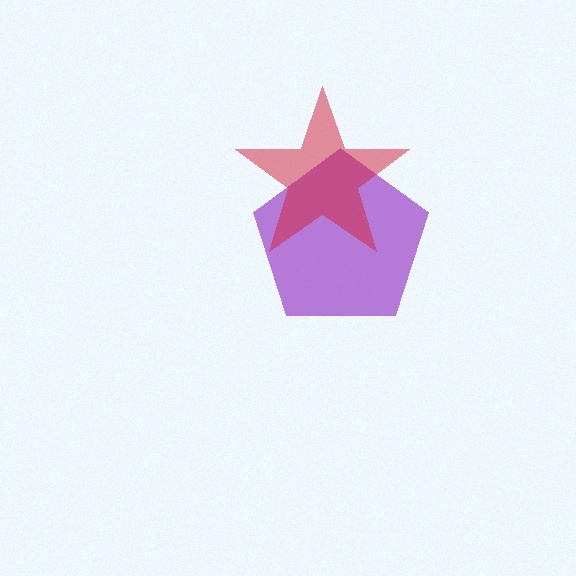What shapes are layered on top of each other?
The layered shapes are: a purple pentagon, a red star.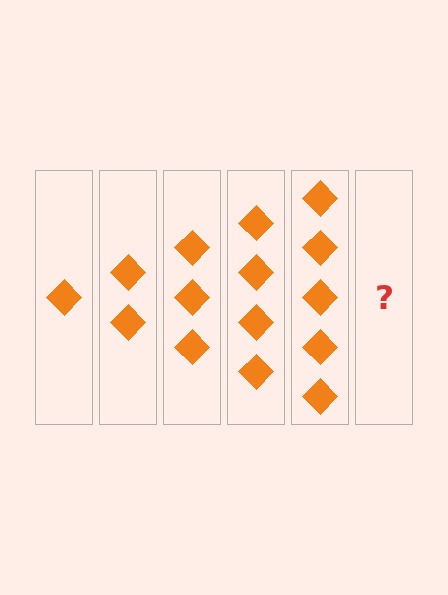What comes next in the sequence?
The next element should be 6 diamonds.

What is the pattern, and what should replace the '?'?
The pattern is that each step adds one more diamond. The '?' should be 6 diamonds.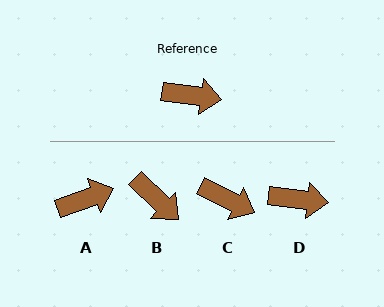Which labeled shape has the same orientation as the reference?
D.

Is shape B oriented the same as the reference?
No, it is off by about 37 degrees.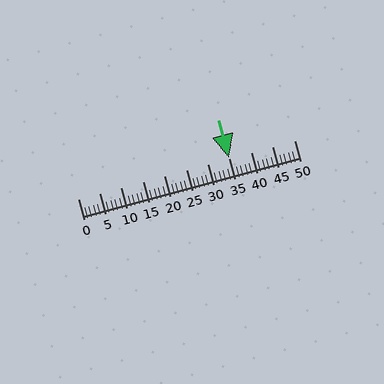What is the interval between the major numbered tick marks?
The major tick marks are spaced 5 units apart.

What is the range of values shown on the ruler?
The ruler shows values from 0 to 50.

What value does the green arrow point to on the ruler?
The green arrow points to approximately 35.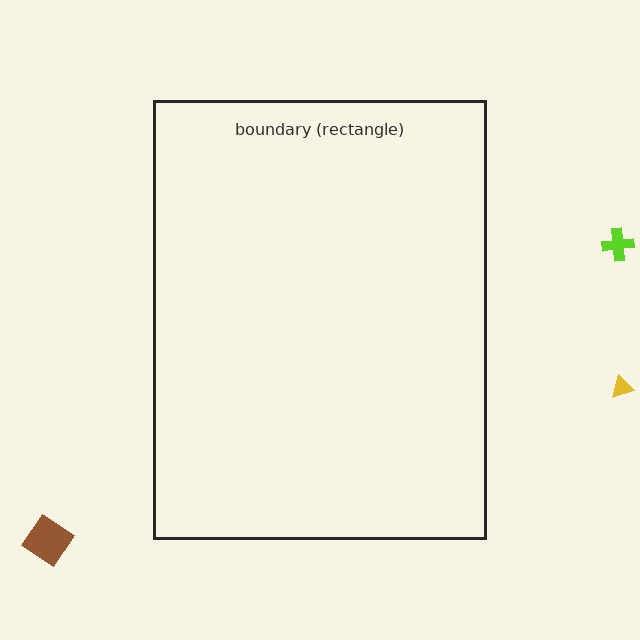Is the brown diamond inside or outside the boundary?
Outside.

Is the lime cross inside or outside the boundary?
Outside.